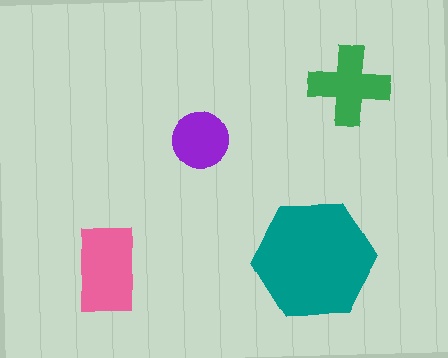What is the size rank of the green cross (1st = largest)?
3rd.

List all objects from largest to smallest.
The teal hexagon, the pink rectangle, the green cross, the purple circle.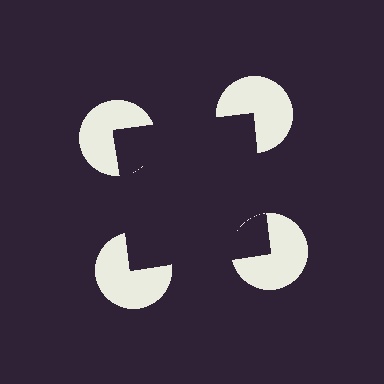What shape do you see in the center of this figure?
An illusory square — its edges are inferred from the aligned wedge cuts in the pac-man discs, not physically drawn.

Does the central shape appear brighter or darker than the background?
It typically appears slightly darker than the background, even though no actual brightness change is drawn.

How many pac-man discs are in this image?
There are 4 — one at each vertex of the illusory square.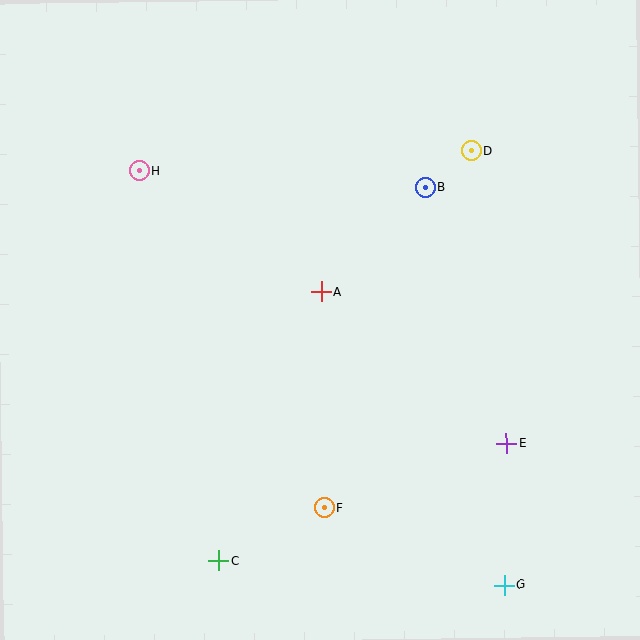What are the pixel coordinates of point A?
Point A is at (321, 292).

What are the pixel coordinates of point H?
Point H is at (139, 171).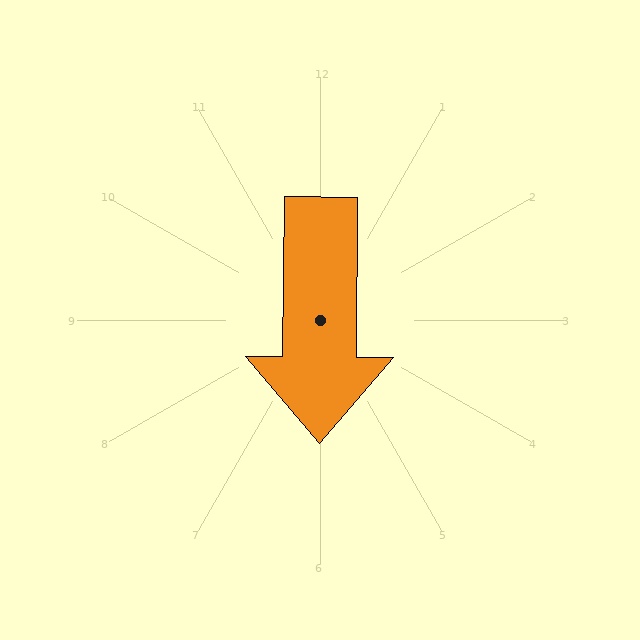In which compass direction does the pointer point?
South.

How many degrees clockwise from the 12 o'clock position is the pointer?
Approximately 180 degrees.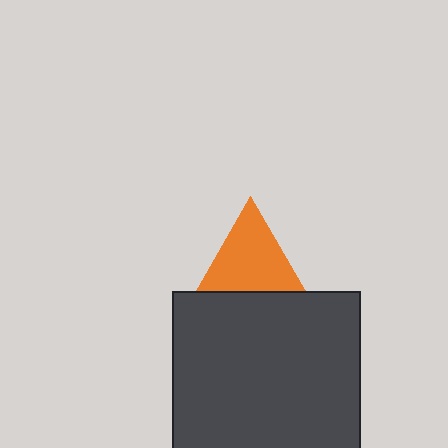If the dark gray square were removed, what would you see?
You would see the complete orange triangle.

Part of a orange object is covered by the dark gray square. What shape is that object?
It is a triangle.